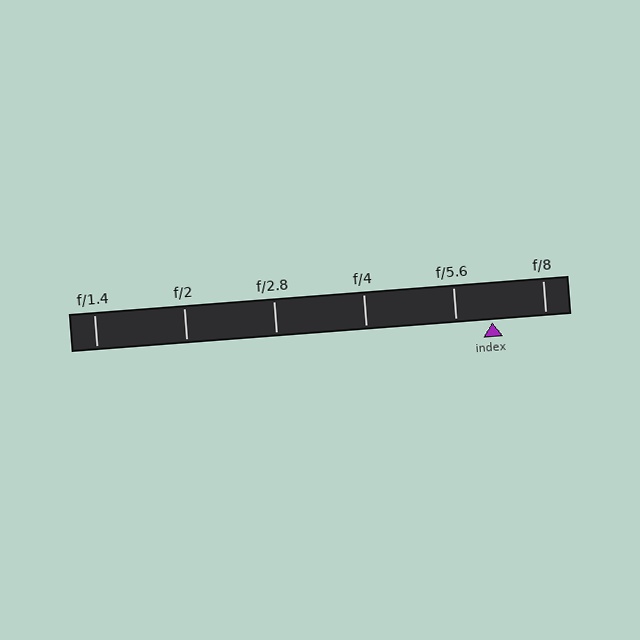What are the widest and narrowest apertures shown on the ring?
The widest aperture shown is f/1.4 and the narrowest is f/8.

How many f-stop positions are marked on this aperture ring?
There are 6 f-stop positions marked.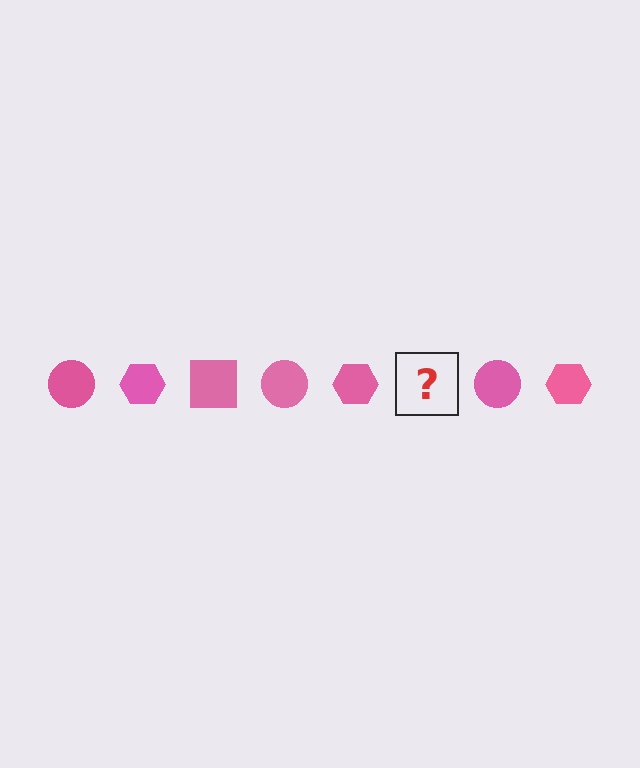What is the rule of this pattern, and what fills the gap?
The rule is that the pattern cycles through circle, hexagon, square shapes in pink. The gap should be filled with a pink square.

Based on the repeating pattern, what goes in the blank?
The blank should be a pink square.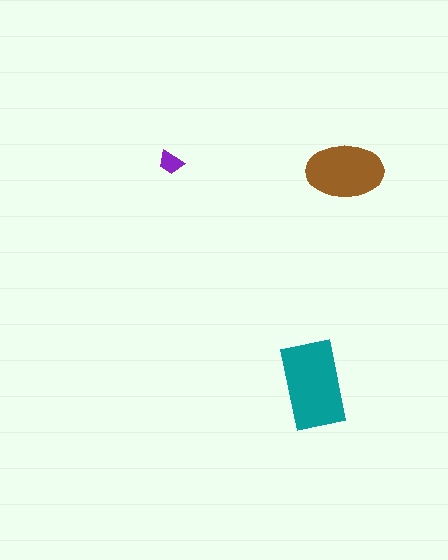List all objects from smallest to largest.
The purple trapezoid, the brown ellipse, the teal rectangle.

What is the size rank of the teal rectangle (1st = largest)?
1st.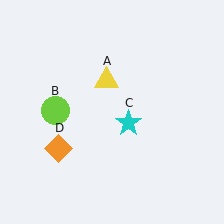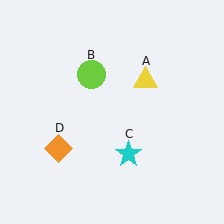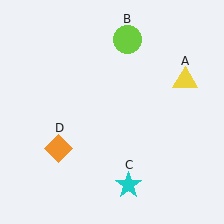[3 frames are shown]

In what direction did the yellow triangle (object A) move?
The yellow triangle (object A) moved right.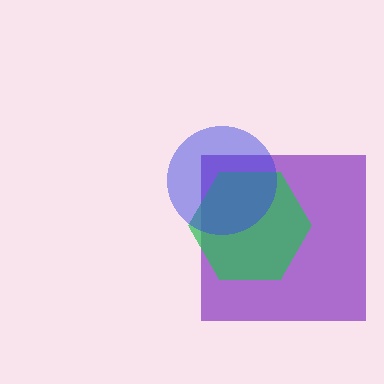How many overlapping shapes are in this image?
There are 3 overlapping shapes in the image.